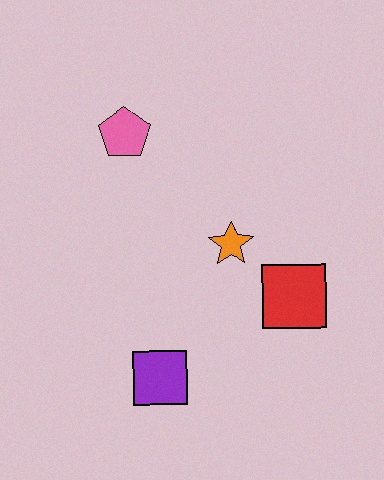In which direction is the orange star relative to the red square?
The orange star is to the left of the red square.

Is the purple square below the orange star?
Yes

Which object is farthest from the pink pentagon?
The purple square is farthest from the pink pentagon.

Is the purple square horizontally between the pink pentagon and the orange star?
Yes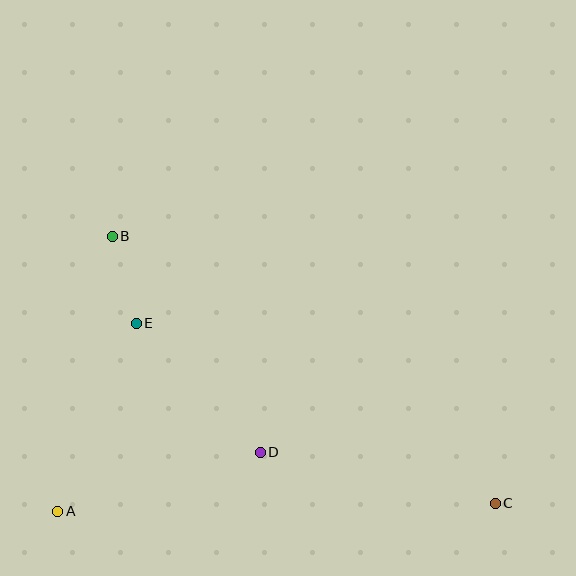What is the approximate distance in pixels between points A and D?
The distance between A and D is approximately 211 pixels.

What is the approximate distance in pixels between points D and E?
The distance between D and E is approximately 179 pixels.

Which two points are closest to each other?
Points B and E are closest to each other.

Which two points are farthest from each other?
Points B and C are farthest from each other.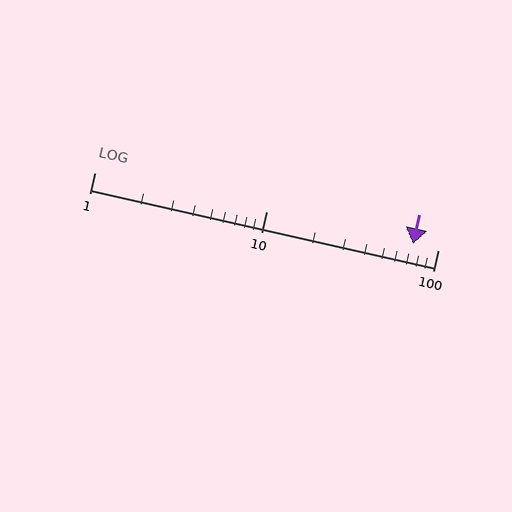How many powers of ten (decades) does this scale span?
The scale spans 2 decades, from 1 to 100.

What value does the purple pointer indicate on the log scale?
The pointer indicates approximately 72.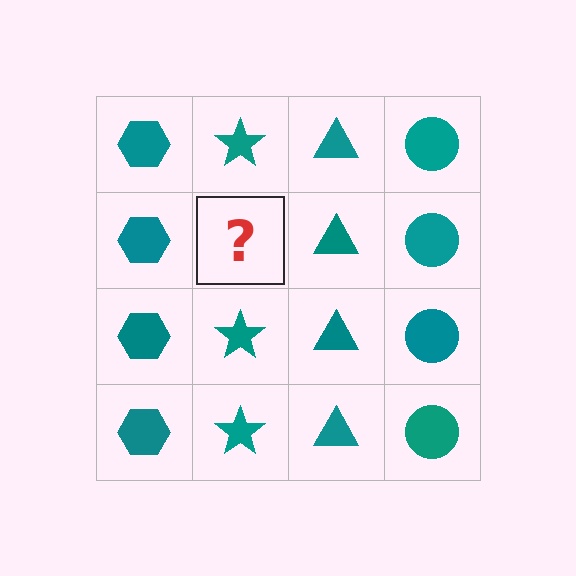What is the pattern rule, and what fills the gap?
The rule is that each column has a consistent shape. The gap should be filled with a teal star.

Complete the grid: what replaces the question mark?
The question mark should be replaced with a teal star.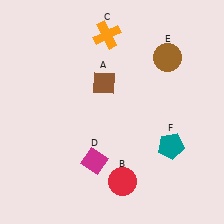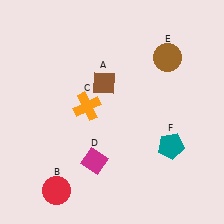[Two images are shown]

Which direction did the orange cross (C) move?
The orange cross (C) moved down.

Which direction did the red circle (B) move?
The red circle (B) moved left.